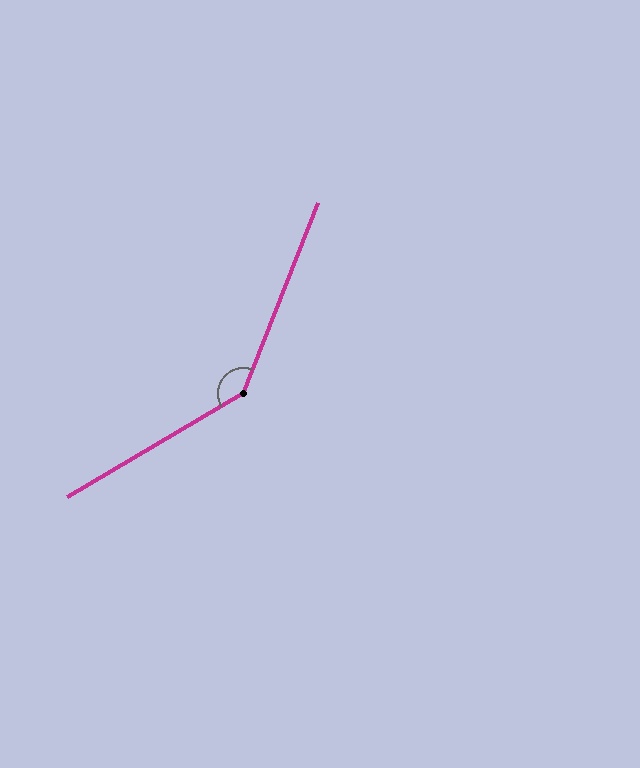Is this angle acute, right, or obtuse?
It is obtuse.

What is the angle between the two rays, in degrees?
Approximately 142 degrees.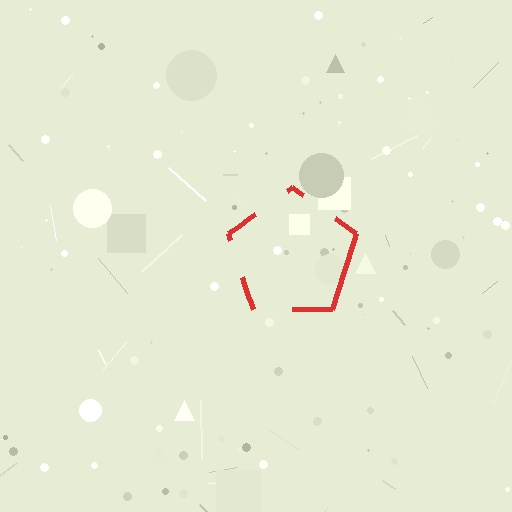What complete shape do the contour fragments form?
The contour fragments form a pentagon.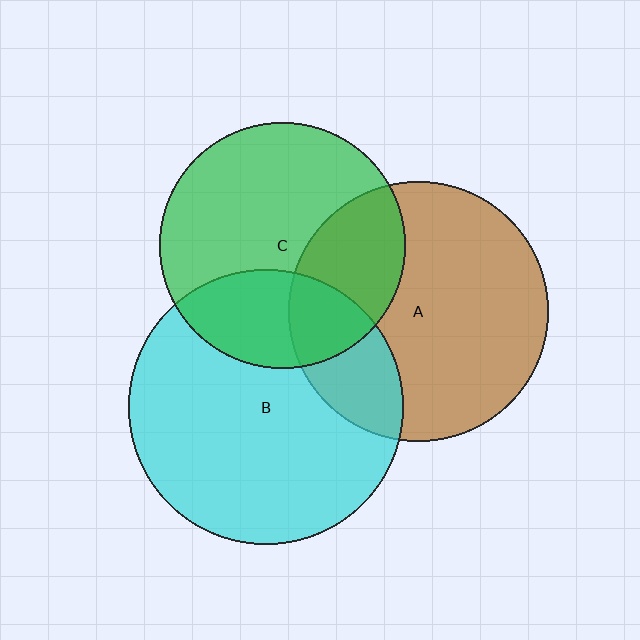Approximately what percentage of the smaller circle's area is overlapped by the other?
Approximately 30%.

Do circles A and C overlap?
Yes.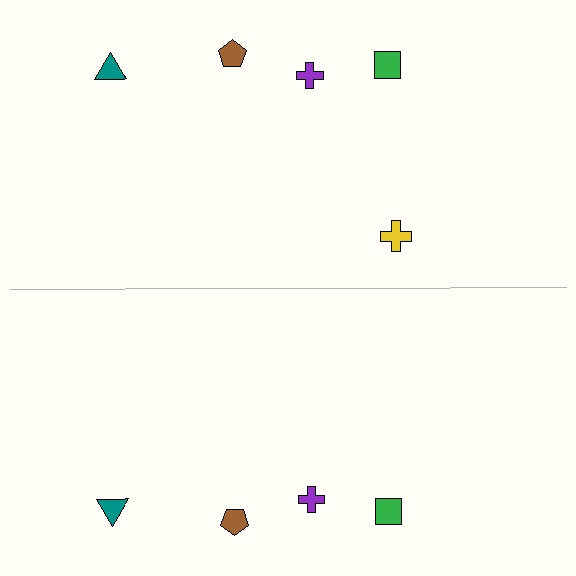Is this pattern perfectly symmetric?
No, the pattern is not perfectly symmetric. A yellow cross is missing from the bottom side.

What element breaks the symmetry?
A yellow cross is missing from the bottom side.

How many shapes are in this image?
There are 9 shapes in this image.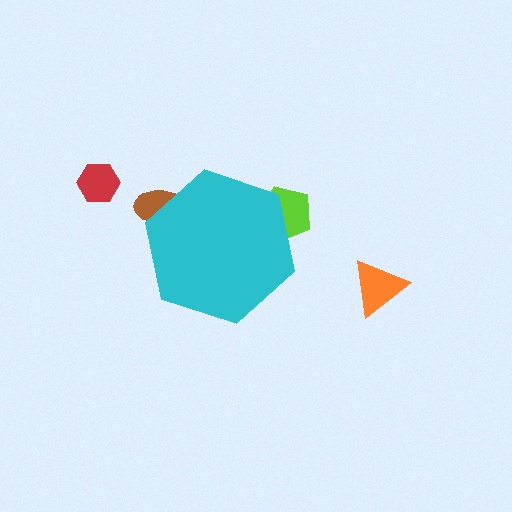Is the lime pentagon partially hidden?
Yes, the lime pentagon is partially hidden behind the cyan hexagon.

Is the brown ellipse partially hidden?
Yes, the brown ellipse is partially hidden behind the cyan hexagon.